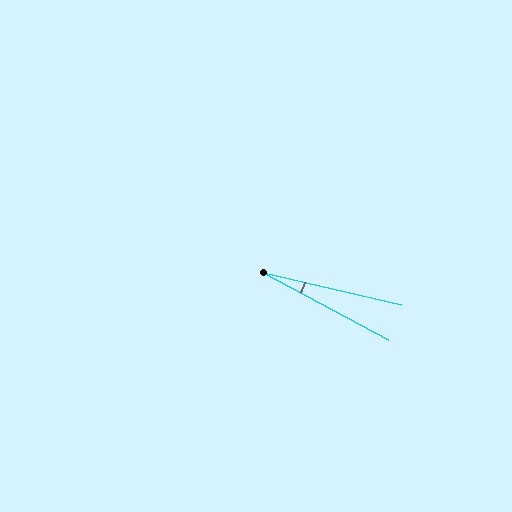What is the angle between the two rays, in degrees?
Approximately 15 degrees.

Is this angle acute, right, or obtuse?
It is acute.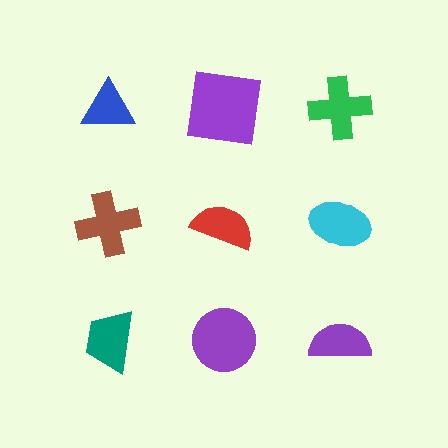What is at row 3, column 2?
A purple circle.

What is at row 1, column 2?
A purple square.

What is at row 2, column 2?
A red semicircle.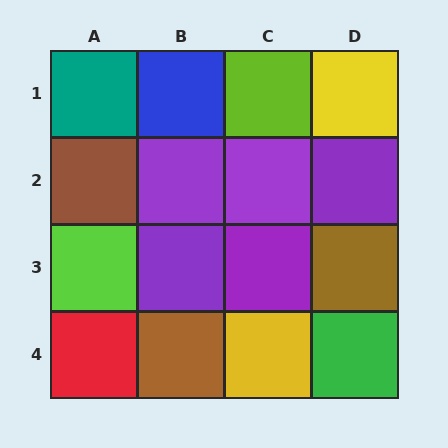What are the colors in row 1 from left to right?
Teal, blue, lime, yellow.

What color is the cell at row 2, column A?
Brown.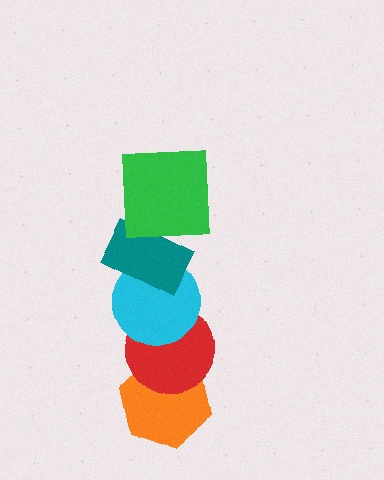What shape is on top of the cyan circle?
The teal rectangle is on top of the cyan circle.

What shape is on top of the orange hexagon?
The red circle is on top of the orange hexagon.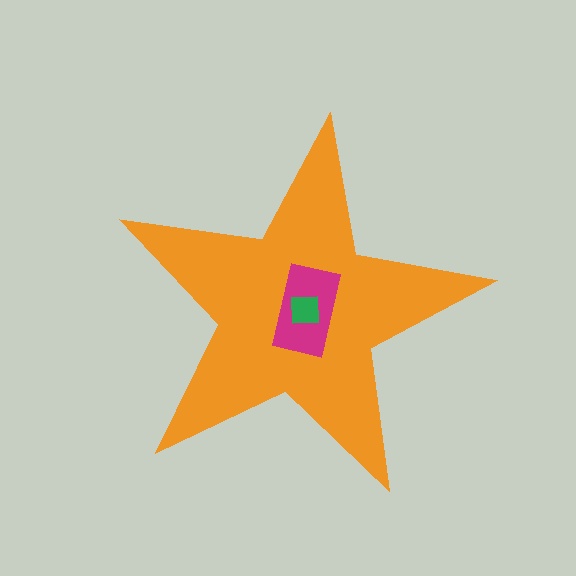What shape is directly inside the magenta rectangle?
The green square.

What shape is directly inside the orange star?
The magenta rectangle.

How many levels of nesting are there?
3.